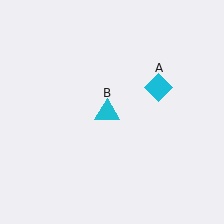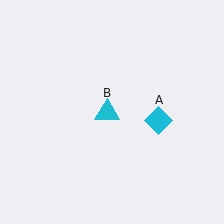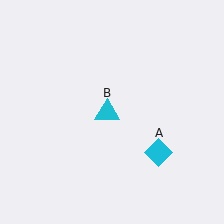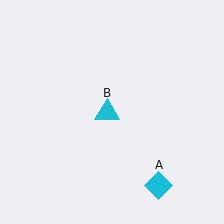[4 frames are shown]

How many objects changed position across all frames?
1 object changed position: cyan diamond (object A).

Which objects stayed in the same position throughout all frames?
Cyan triangle (object B) remained stationary.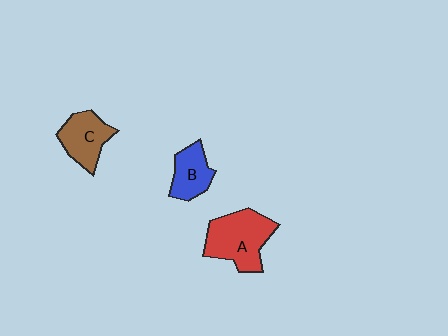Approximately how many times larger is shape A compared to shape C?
Approximately 1.4 times.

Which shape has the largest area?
Shape A (red).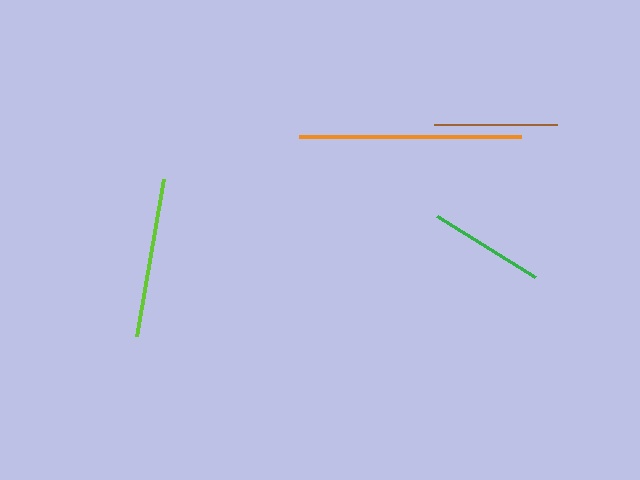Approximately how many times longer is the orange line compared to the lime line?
The orange line is approximately 1.4 times the length of the lime line.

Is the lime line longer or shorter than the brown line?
The lime line is longer than the brown line.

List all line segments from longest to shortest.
From longest to shortest: orange, lime, brown, green.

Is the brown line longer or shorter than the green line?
The brown line is longer than the green line.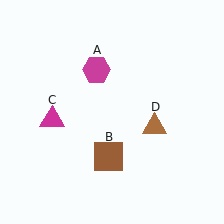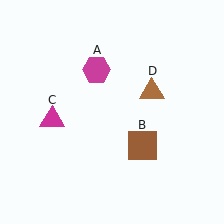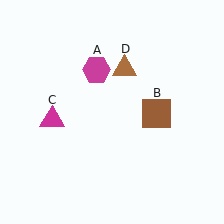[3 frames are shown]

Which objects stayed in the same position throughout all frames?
Magenta hexagon (object A) and magenta triangle (object C) remained stationary.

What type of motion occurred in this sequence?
The brown square (object B), brown triangle (object D) rotated counterclockwise around the center of the scene.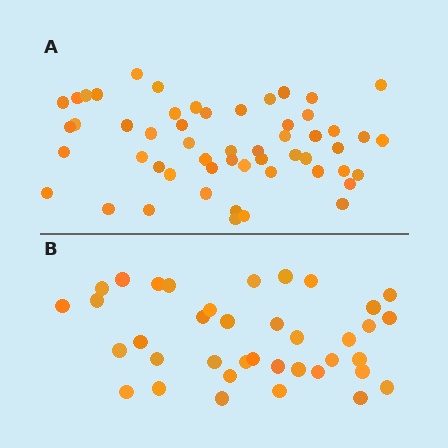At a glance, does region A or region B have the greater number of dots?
Region A (the top region) has more dots.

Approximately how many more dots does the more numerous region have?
Region A has approximately 15 more dots than region B.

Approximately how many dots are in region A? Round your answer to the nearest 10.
About 50 dots. (The exact count is 54, which rounds to 50.)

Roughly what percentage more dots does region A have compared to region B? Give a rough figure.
About 40% more.